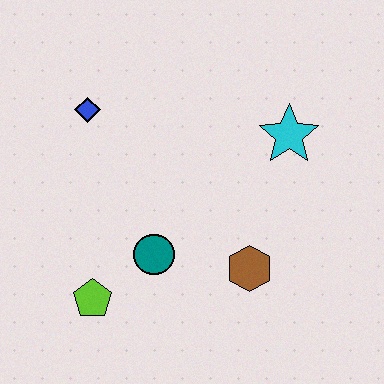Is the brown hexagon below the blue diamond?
Yes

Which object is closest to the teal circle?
The lime pentagon is closest to the teal circle.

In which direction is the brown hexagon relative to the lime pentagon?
The brown hexagon is to the right of the lime pentagon.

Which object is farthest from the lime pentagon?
The cyan star is farthest from the lime pentagon.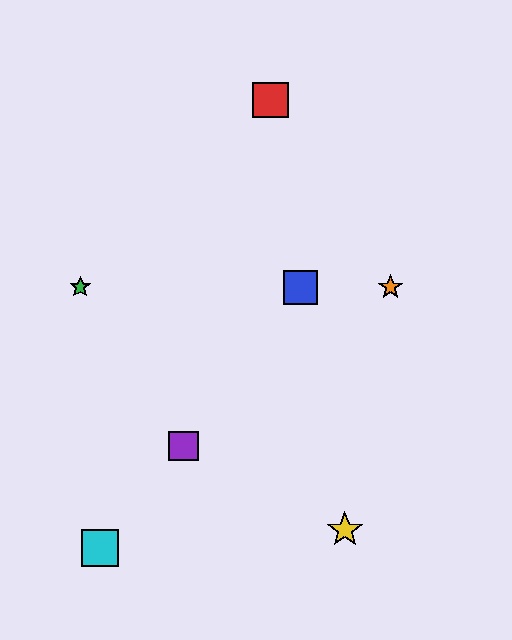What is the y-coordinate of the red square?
The red square is at y≈100.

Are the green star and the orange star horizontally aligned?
Yes, both are at y≈287.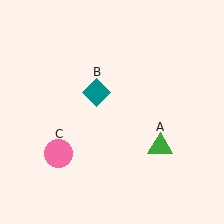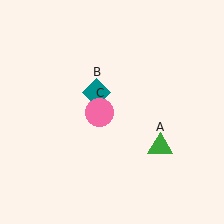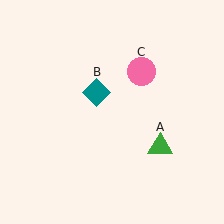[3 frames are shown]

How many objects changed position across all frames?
1 object changed position: pink circle (object C).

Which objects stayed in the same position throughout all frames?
Green triangle (object A) and teal diamond (object B) remained stationary.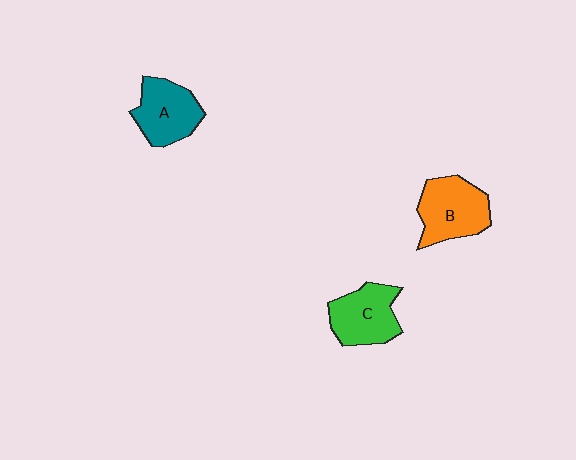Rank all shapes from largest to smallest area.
From largest to smallest: B (orange), C (green), A (teal).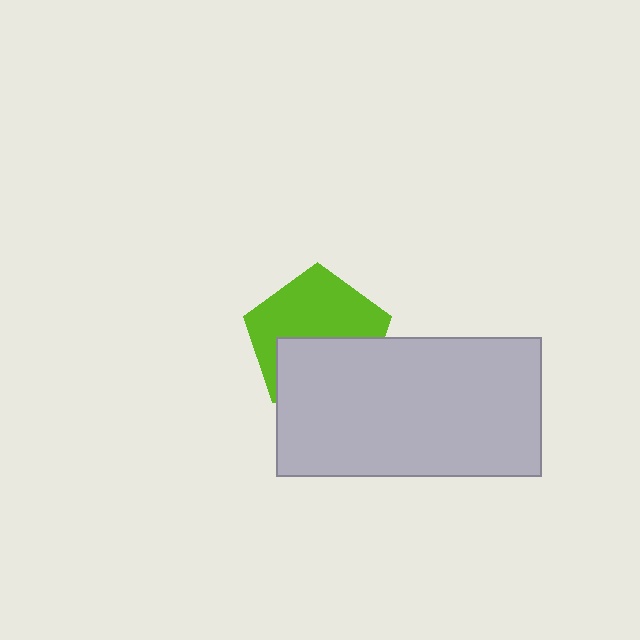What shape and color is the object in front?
The object in front is a light gray rectangle.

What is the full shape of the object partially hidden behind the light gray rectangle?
The partially hidden object is a lime pentagon.